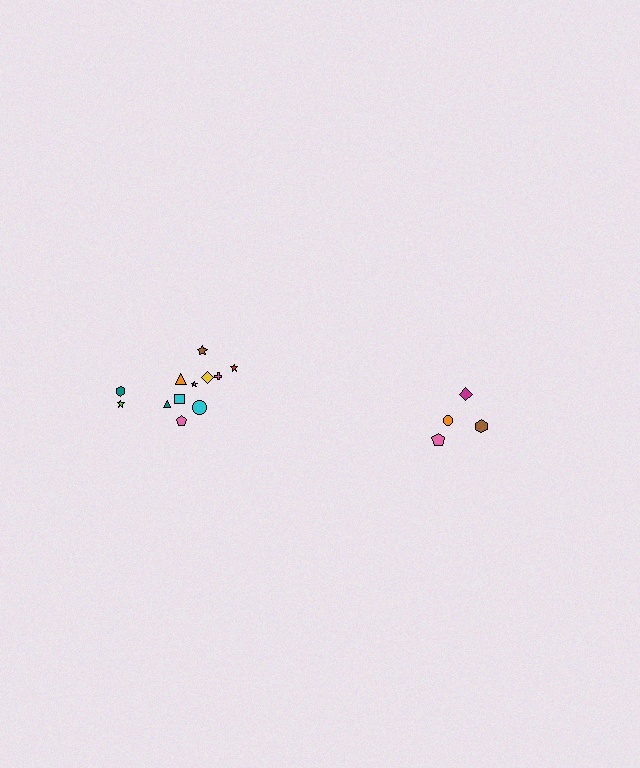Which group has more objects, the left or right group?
The left group.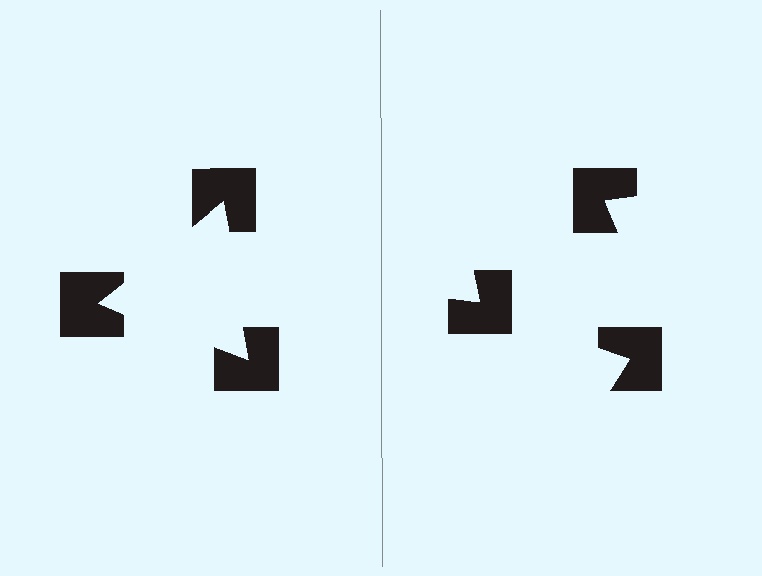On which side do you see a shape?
An illusory triangle appears on the left side. On the right side the wedge cuts are rotated, so no coherent shape forms.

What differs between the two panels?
The notched squares are positioned identically on both sides; only the wedge orientations differ. On the left they align to a triangle; on the right they are misaligned.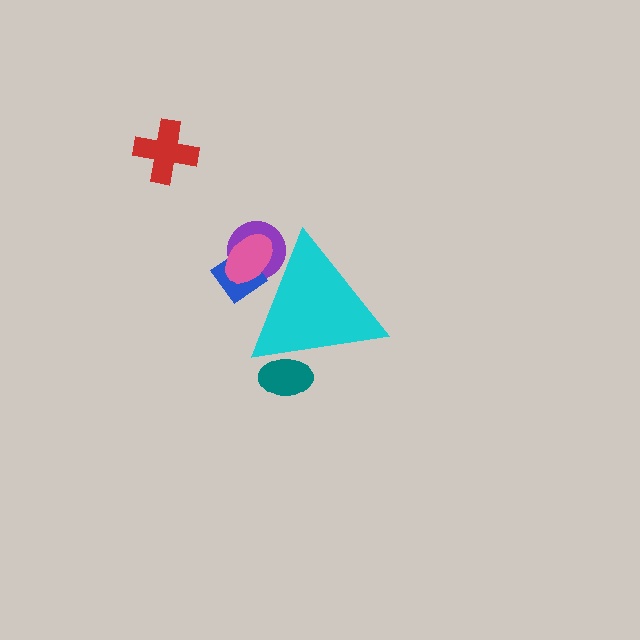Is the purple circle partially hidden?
Yes, the purple circle is partially hidden behind the cyan triangle.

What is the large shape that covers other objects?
A cyan triangle.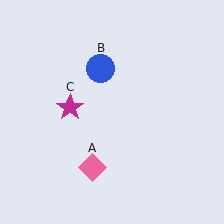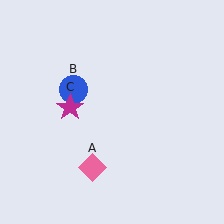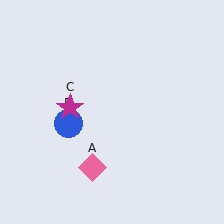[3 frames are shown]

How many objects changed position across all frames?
1 object changed position: blue circle (object B).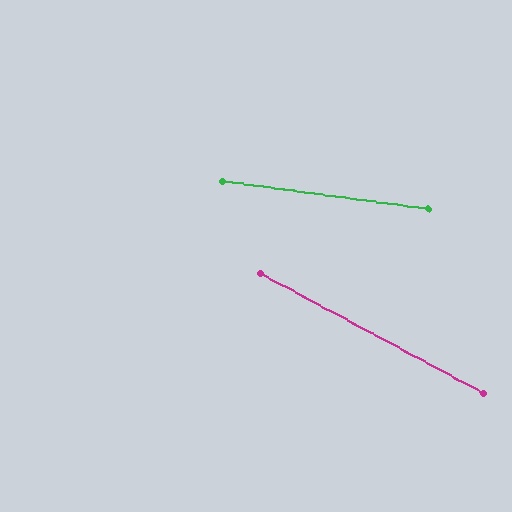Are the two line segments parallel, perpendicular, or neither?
Neither parallel nor perpendicular — they differ by about 21°.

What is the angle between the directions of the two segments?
Approximately 21 degrees.